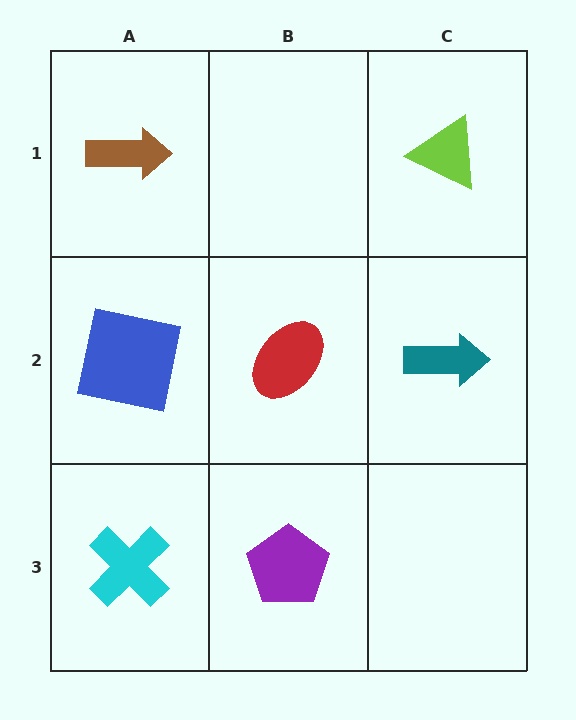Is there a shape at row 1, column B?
No, that cell is empty.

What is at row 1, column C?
A lime triangle.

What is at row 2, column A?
A blue square.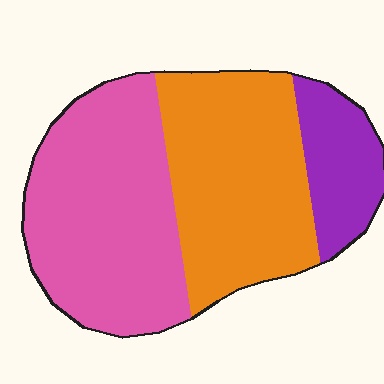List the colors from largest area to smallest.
From largest to smallest: pink, orange, purple.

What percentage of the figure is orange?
Orange takes up between a quarter and a half of the figure.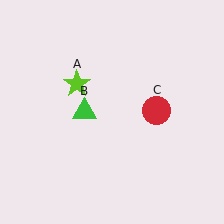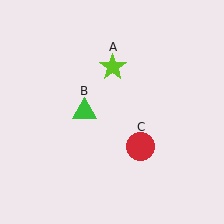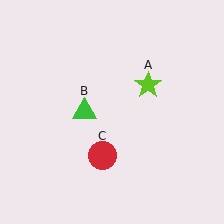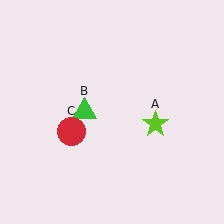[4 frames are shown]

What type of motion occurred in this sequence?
The lime star (object A), red circle (object C) rotated clockwise around the center of the scene.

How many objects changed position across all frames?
2 objects changed position: lime star (object A), red circle (object C).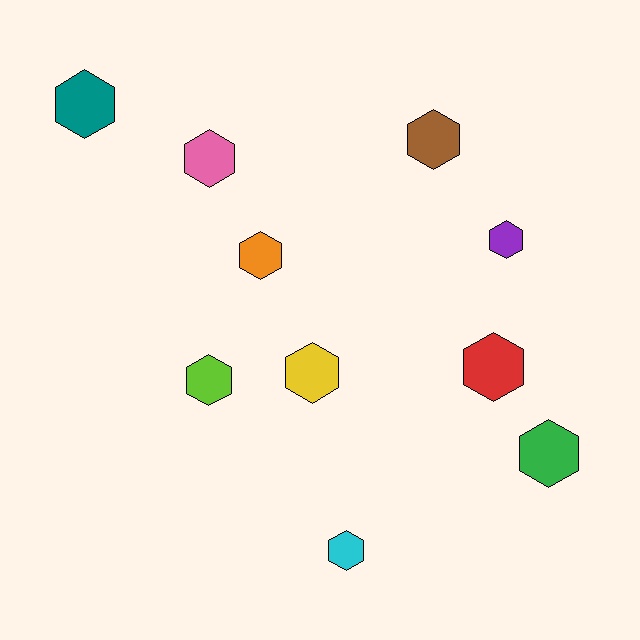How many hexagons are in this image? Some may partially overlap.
There are 10 hexagons.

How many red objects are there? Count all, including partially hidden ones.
There is 1 red object.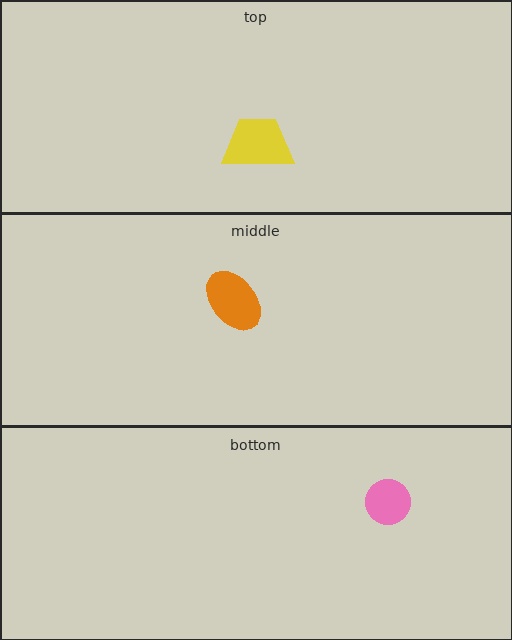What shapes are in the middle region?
The orange ellipse.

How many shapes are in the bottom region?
1.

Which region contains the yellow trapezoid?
The top region.